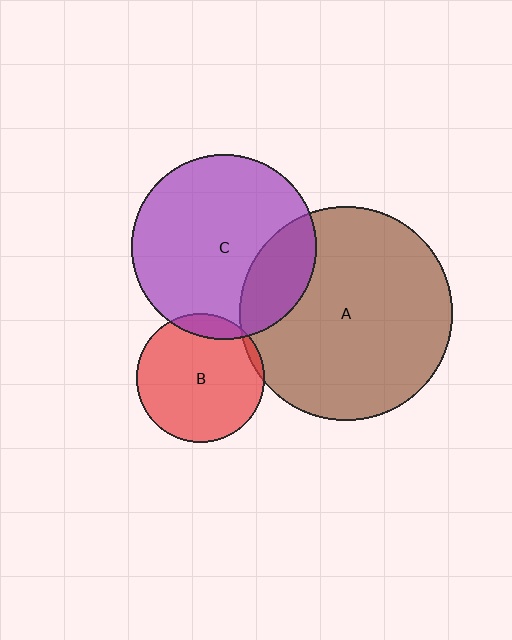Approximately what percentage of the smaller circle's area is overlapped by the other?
Approximately 20%.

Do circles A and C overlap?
Yes.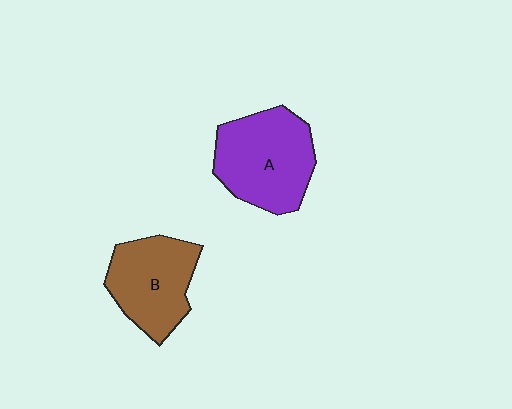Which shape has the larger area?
Shape A (purple).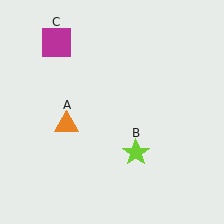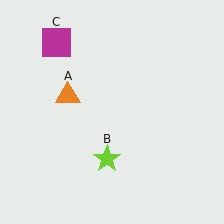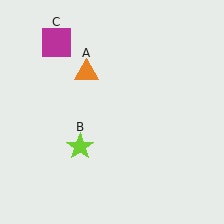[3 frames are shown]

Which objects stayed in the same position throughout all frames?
Magenta square (object C) remained stationary.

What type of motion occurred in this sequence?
The orange triangle (object A), lime star (object B) rotated clockwise around the center of the scene.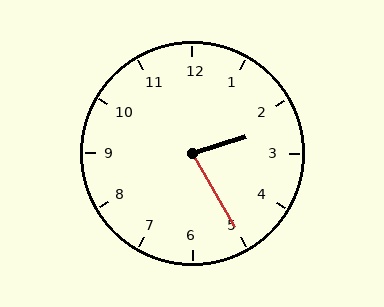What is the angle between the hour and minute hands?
Approximately 78 degrees.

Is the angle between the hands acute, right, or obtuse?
It is acute.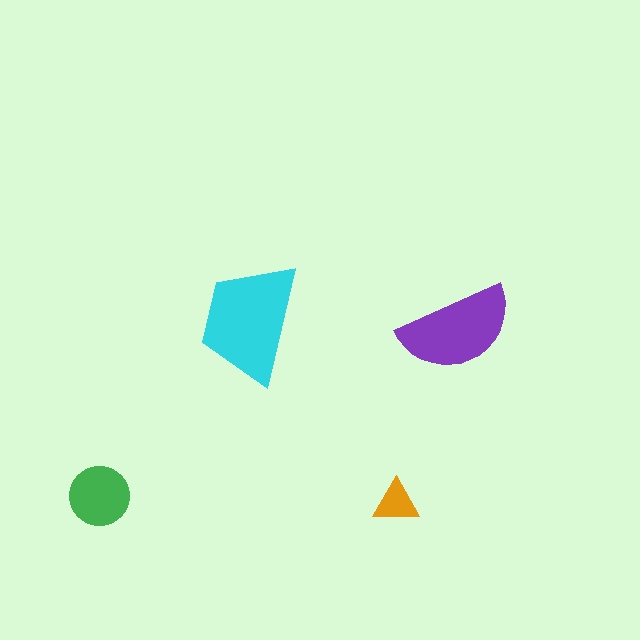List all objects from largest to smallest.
The cyan trapezoid, the purple semicircle, the green circle, the orange triangle.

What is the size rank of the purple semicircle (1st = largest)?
2nd.